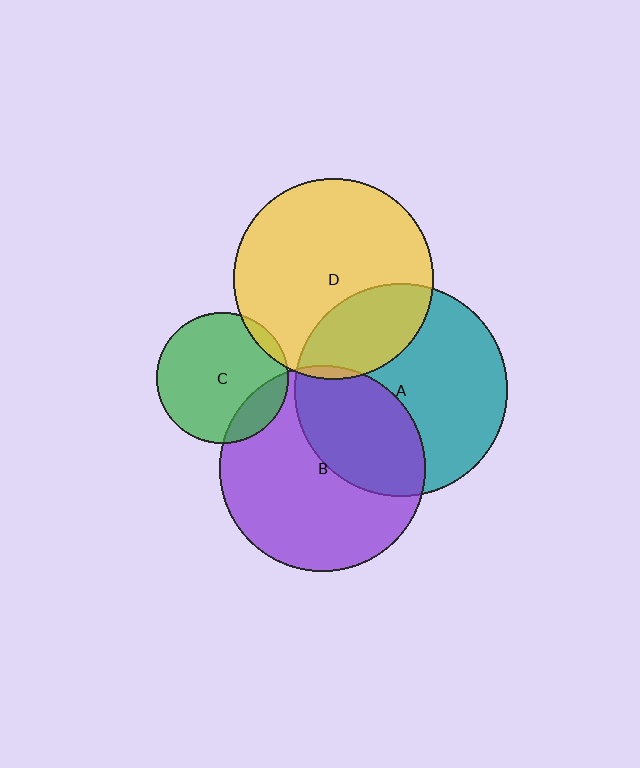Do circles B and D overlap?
Yes.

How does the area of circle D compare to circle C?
Approximately 2.3 times.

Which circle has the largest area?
Circle A (teal).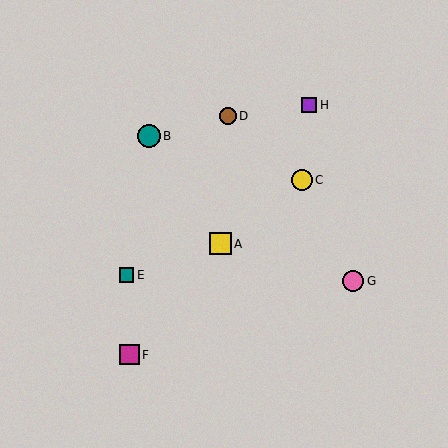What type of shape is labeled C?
Shape C is a yellow circle.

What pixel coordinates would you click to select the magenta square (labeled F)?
Click at (129, 355) to select the magenta square F.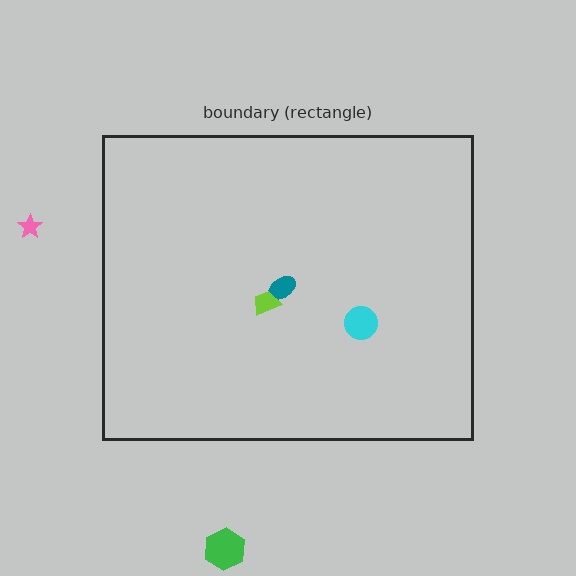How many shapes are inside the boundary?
3 inside, 2 outside.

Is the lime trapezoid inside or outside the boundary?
Inside.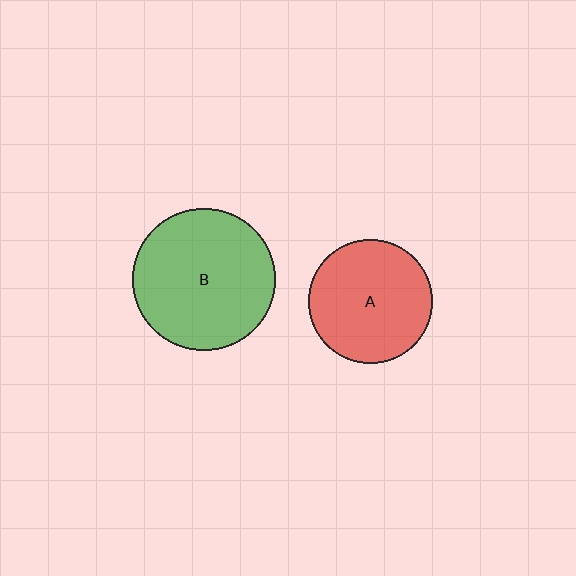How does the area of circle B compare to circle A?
Approximately 1.3 times.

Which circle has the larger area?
Circle B (green).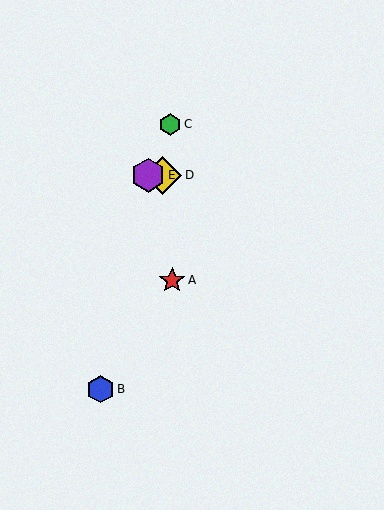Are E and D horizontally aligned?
Yes, both are at y≈175.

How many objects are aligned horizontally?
2 objects (D, E) are aligned horizontally.